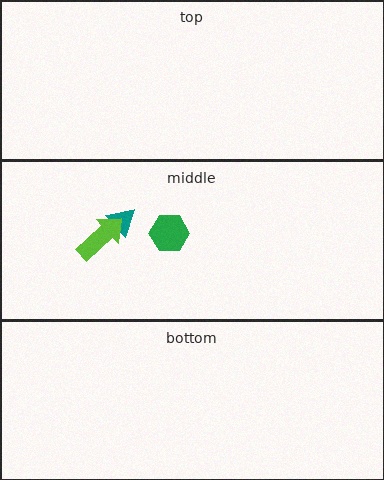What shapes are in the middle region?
The green hexagon, the teal triangle, the lime arrow.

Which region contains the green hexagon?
The middle region.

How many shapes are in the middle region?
3.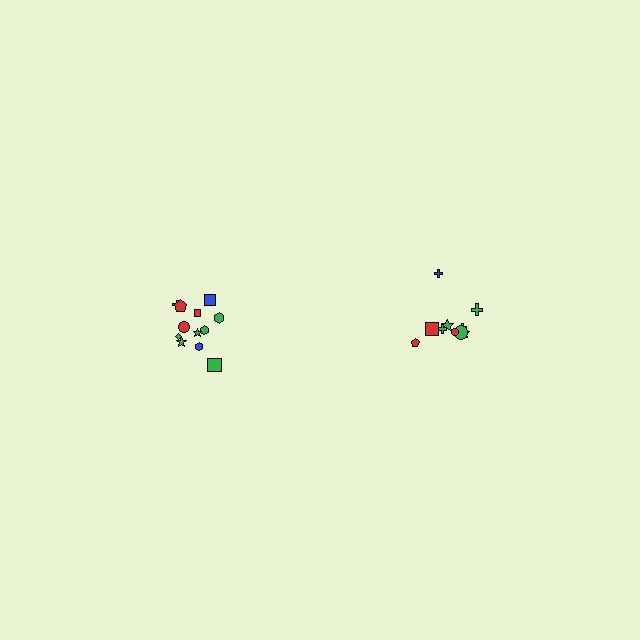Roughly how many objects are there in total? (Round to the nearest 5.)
Roughly 20 objects in total.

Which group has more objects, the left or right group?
The left group.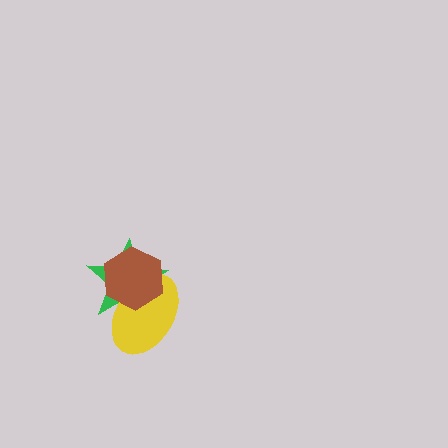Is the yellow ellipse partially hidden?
Yes, it is partially covered by another shape.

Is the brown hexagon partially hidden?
No, no other shape covers it.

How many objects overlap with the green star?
2 objects overlap with the green star.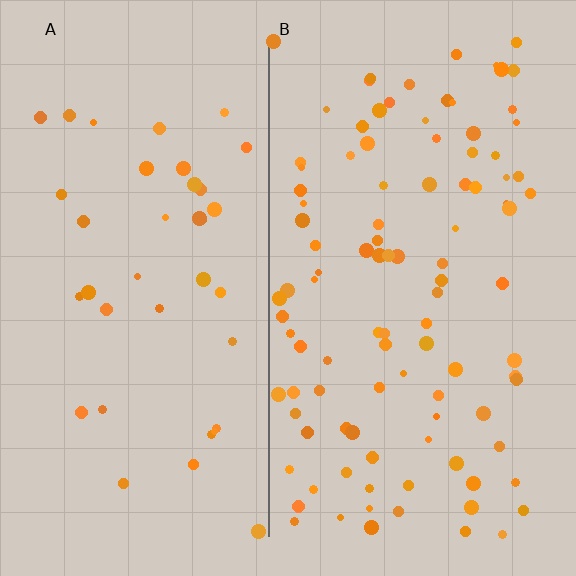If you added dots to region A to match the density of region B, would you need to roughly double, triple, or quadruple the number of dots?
Approximately triple.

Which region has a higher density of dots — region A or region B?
B (the right).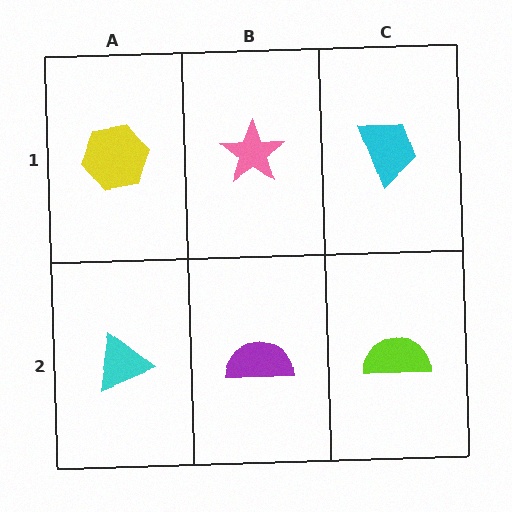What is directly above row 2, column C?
A cyan trapezoid.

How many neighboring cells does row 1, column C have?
2.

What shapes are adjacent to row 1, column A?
A cyan triangle (row 2, column A), a pink star (row 1, column B).